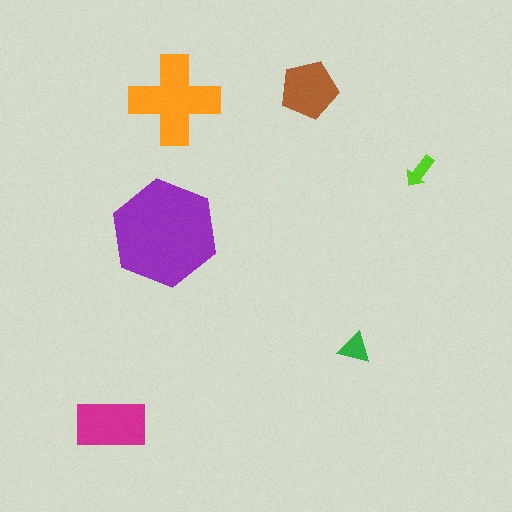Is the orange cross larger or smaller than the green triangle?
Larger.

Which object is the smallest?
The lime arrow.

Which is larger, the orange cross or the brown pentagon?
The orange cross.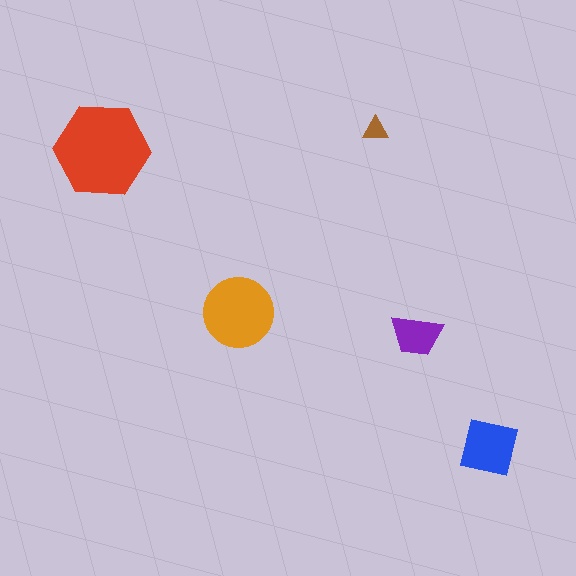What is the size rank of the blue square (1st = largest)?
3rd.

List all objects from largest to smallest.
The red hexagon, the orange circle, the blue square, the purple trapezoid, the brown triangle.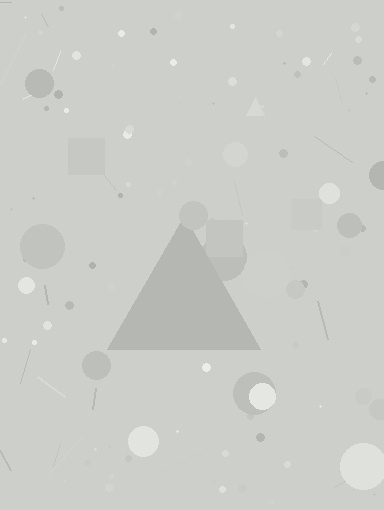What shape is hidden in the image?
A triangle is hidden in the image.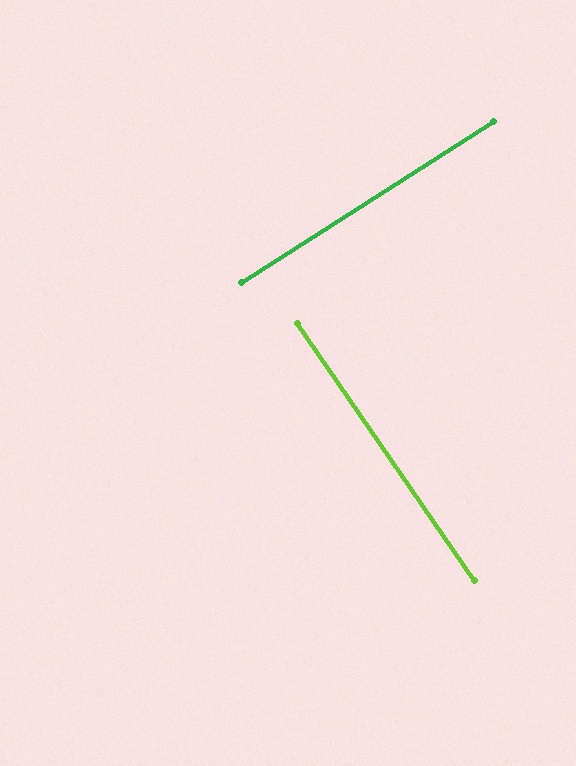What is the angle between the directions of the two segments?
Approximately 88 degrees.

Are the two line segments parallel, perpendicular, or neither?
Perpendicular — they meet at approximately 88°.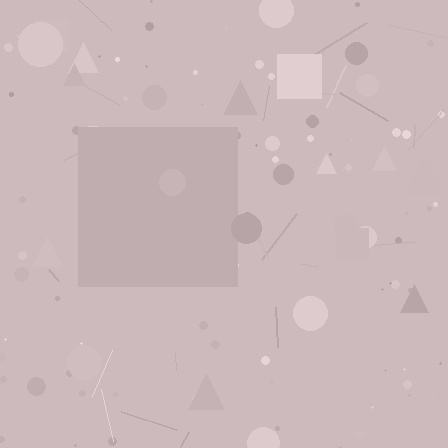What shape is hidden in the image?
A square is hidden in the image.